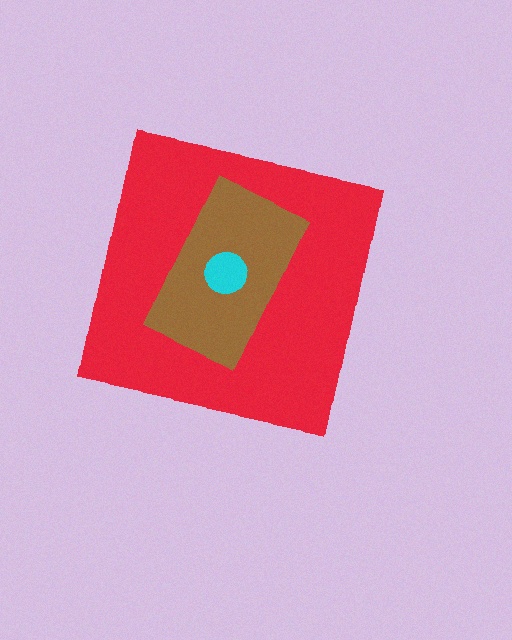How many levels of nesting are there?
3.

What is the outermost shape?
The red square.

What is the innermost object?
The cyan circle.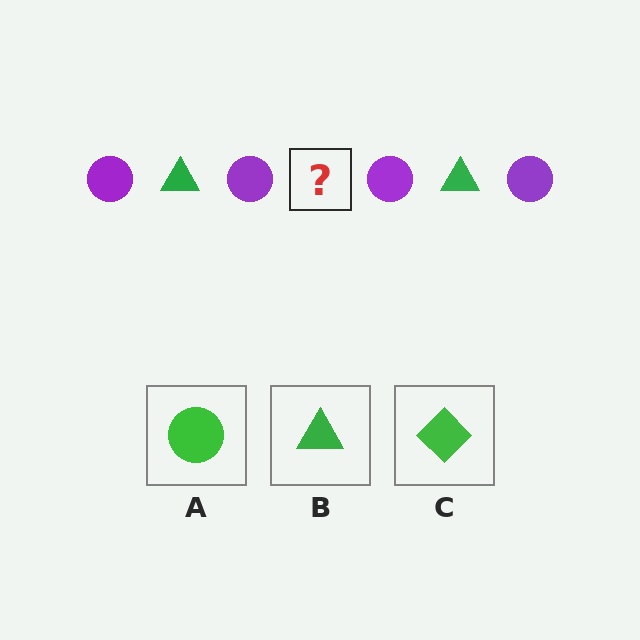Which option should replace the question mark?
Option B.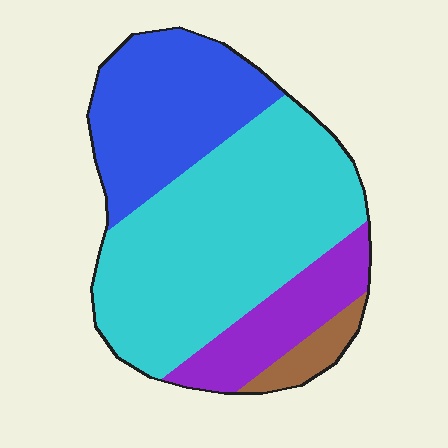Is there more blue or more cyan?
Cyan.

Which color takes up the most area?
Cyan, at roughly 50%.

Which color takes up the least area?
Brown, at roughly 5%.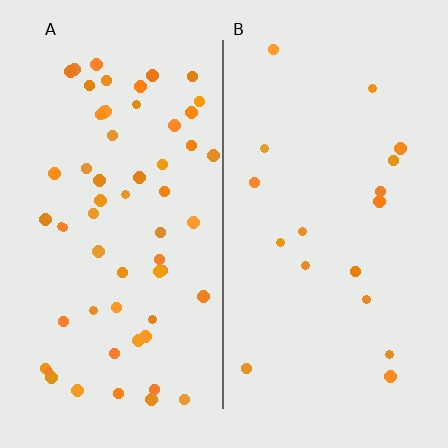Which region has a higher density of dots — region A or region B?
A (the left).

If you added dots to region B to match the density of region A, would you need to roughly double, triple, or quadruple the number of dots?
Approximately triple.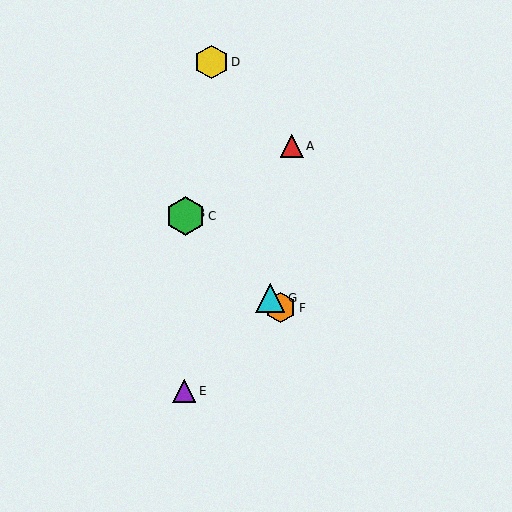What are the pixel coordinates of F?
Object F is at (281, 308).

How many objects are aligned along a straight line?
4 objects (B, C, F, G) are aligned along a straight line.